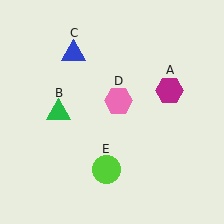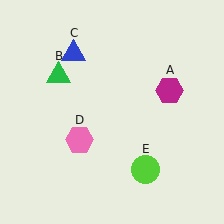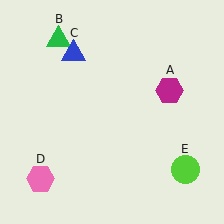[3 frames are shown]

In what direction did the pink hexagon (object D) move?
The pink hexagon (object D) moved down and to the left.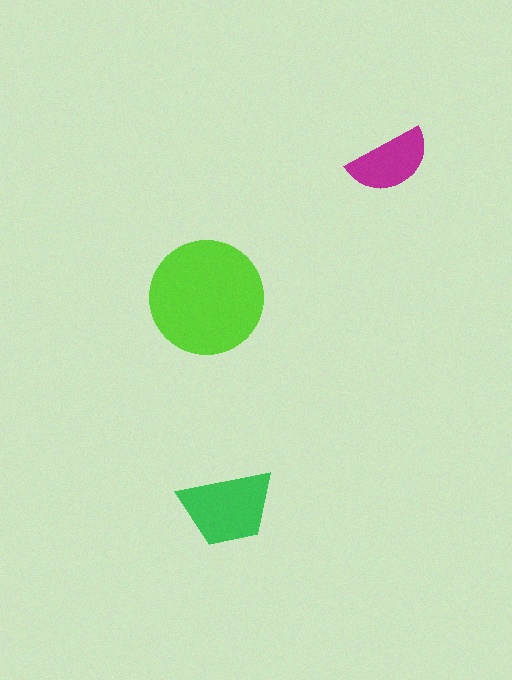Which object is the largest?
The lime circle.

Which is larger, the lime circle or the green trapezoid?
The lime circle.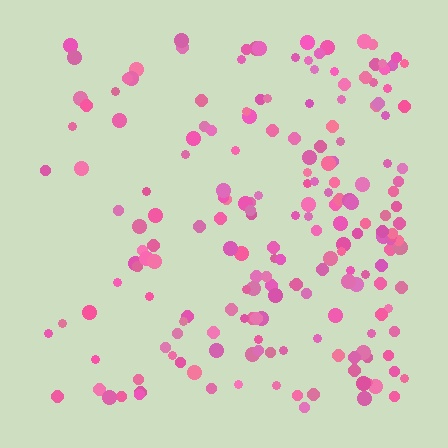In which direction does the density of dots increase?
From left to right, with the right side densest.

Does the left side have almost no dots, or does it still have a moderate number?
Still a moderate number, just noticeably fewer than the right.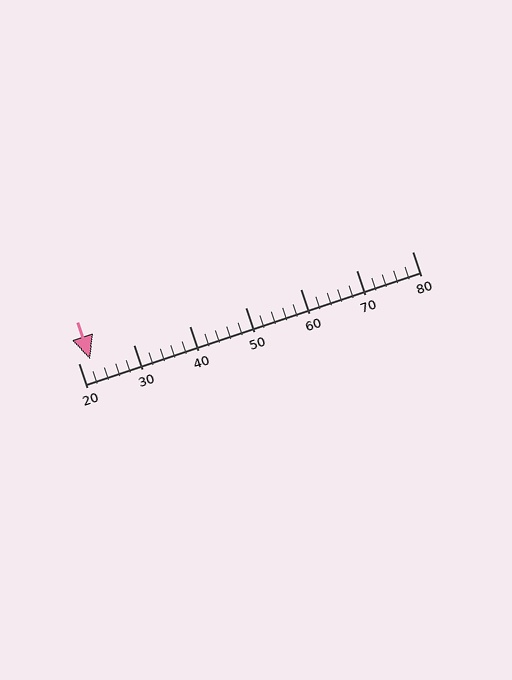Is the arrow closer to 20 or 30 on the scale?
The arrow is closer to 20.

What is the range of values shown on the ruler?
The ruler shows values from 20 to 80.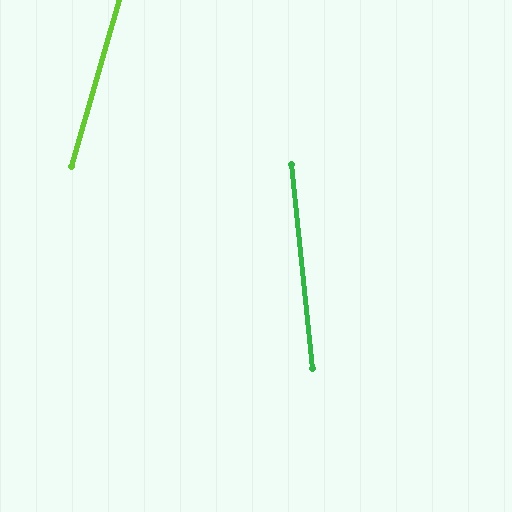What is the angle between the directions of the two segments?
Approximately 22 degrees.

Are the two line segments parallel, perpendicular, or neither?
Neither parallel nor perpendicular — they differ by about 22°.